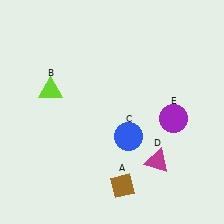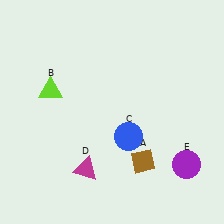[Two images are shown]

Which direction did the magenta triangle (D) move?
The magenta triangle (D) moved left.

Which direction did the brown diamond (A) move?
The brown diamond (A) moved up.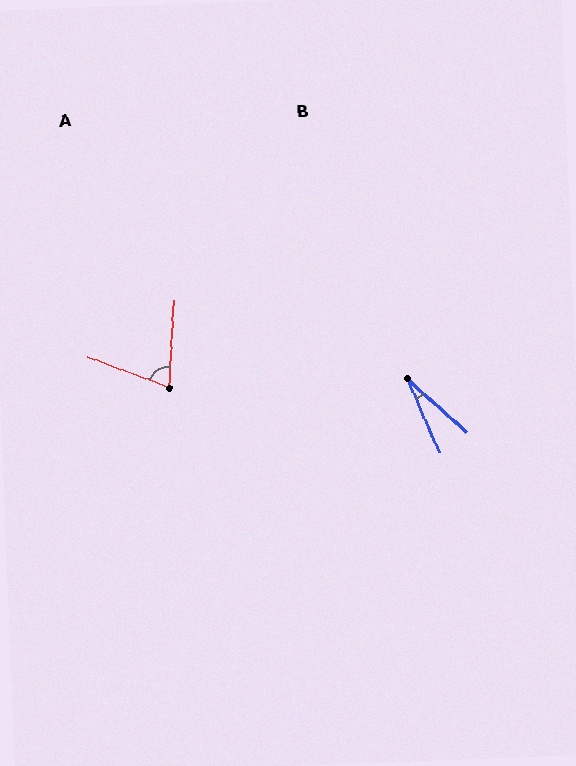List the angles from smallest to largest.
B (24°), A (73°).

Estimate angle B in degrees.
Approximately 24 degrees.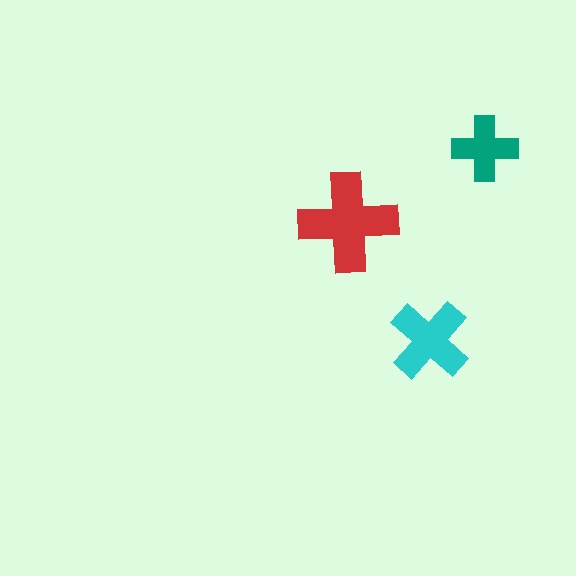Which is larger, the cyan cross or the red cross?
The red one.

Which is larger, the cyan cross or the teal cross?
The cyan one.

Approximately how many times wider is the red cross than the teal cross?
About 1.5 times wider.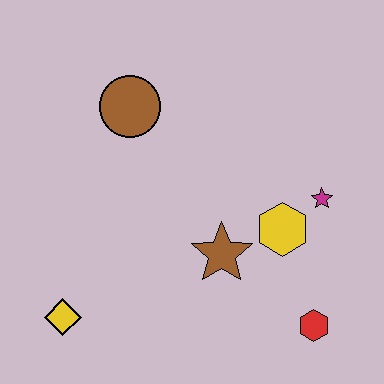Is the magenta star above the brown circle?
No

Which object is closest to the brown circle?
The brown star is closest to the brown circle.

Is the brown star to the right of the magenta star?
No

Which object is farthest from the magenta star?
The yellow diamond is farthest from the magenta star.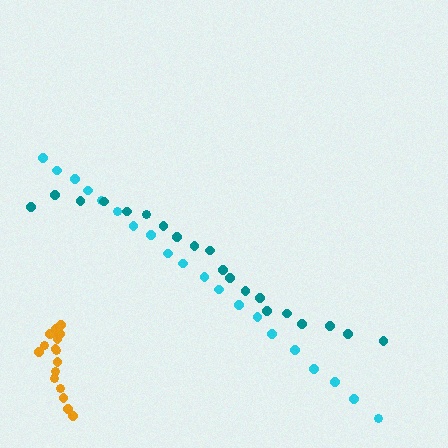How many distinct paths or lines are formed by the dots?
There are 3 distinct paths.